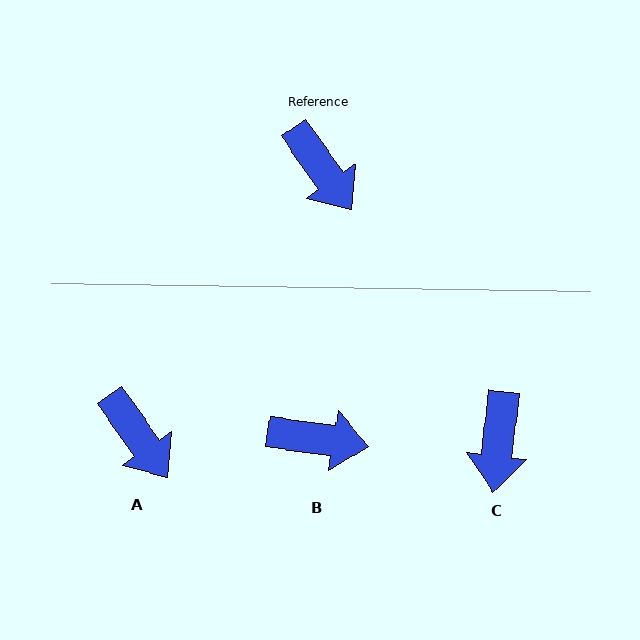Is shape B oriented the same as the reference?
No, it is off by about 46 degrees.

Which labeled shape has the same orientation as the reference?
A.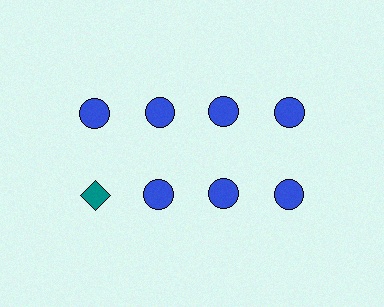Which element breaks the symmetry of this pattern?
The teal diamond in the second row, leftmost column breaks the symmetry. All other shapes are blue circles.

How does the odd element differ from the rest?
It differs in both color (teal instead of blue) and shape (diamond instead of circle).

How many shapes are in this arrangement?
There are 8 shapes arranged in a grid pattern.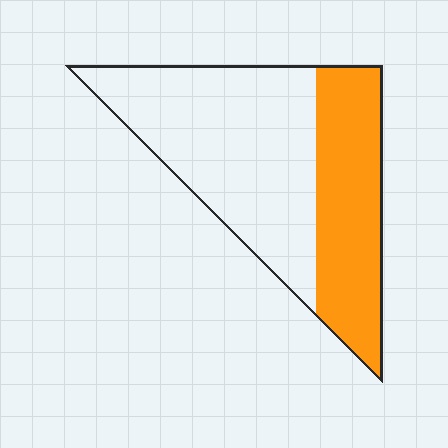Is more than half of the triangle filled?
No.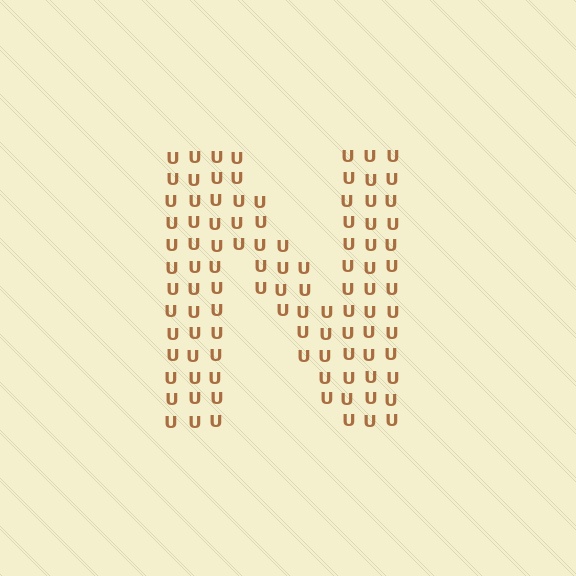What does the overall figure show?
The overall figure shows the letter N.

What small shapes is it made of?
It is made of small letter U's.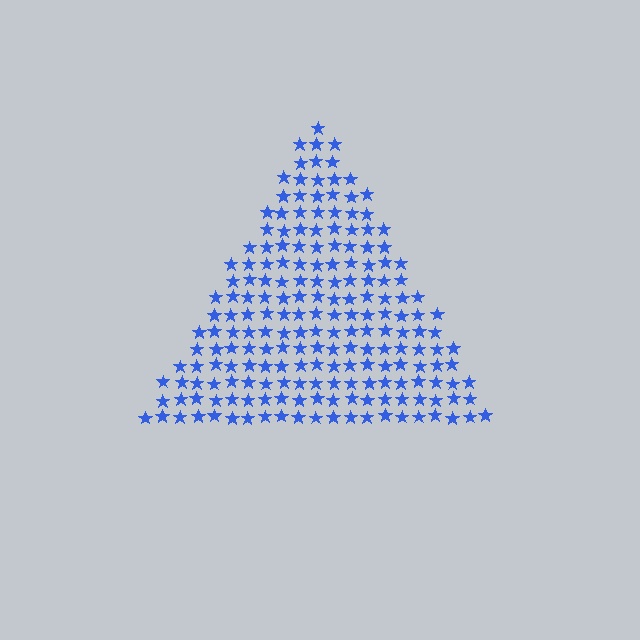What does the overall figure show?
The overall figure shows a triangle.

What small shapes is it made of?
It is made of small stars.